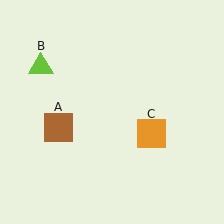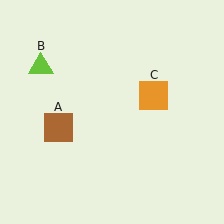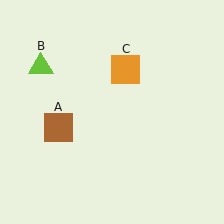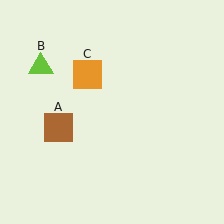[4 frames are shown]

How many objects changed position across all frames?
1 object changed position: orange square (object C).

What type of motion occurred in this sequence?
The orange square (object C) rotated counterclockwise around the center of the scene.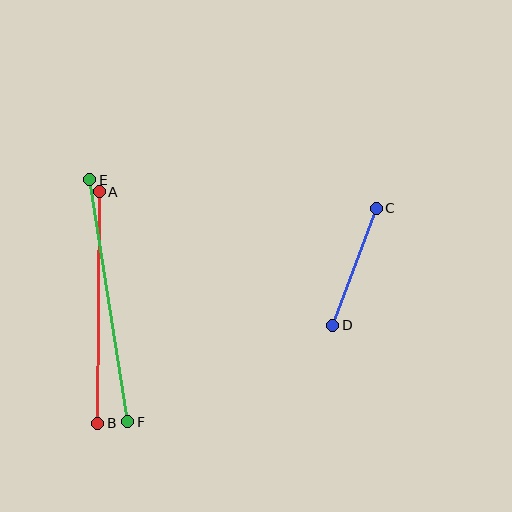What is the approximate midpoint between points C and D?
The midpoint is at approximately (355, 267) pixels.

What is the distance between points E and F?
The distance is approximately 245 pixels.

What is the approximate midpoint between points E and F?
The midpoint is at approximately (109, 301) pixels.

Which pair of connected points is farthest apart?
Points E and F are farthest apart.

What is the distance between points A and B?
The distance is approximately 232 pixels.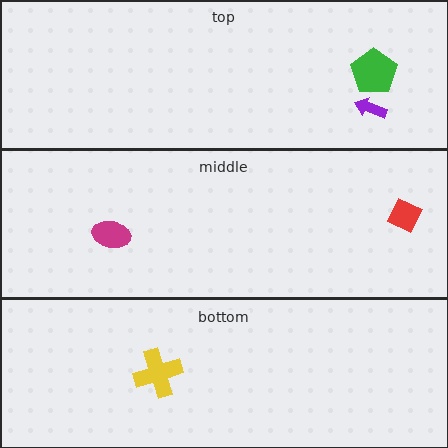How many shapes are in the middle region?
2.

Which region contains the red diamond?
The middle region.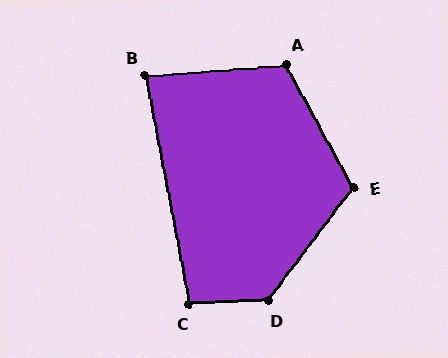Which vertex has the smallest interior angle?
B, at approximately 83 degrees.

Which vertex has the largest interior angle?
D, at approximately 129 degrees.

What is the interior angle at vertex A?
Approximately 114 degrees (obtuse).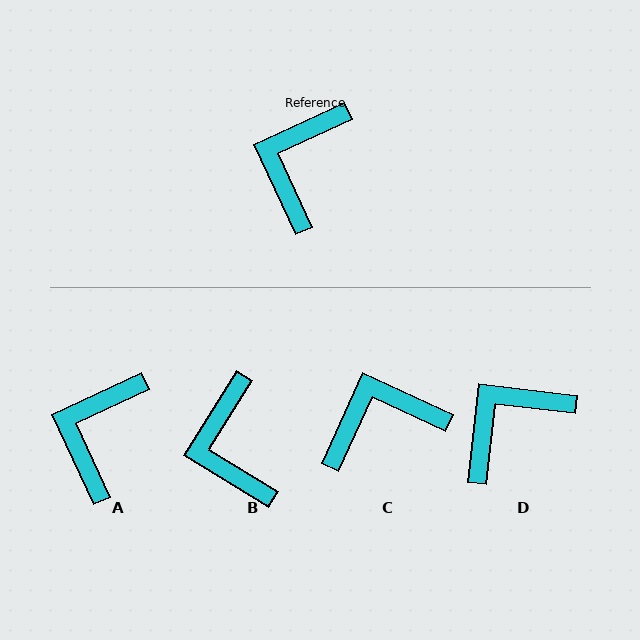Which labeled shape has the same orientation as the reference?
A.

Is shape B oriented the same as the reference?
No, it is off by about 34 degrees.